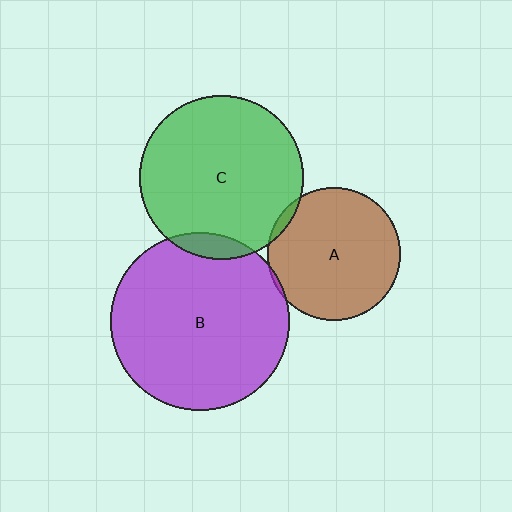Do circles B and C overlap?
Yes.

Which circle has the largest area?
Circle B (purple).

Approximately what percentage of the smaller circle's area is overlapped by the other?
Approximately 5%.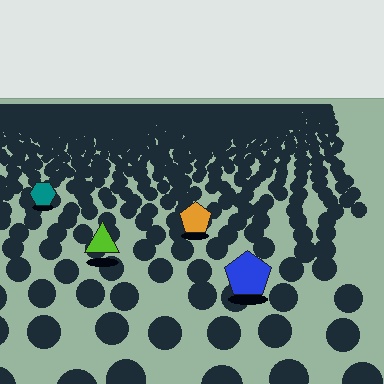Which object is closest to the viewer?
The blue pentagon is closest. The texture marks near it are larger and more spread out.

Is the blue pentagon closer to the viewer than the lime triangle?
Yes. The blue pentagon is closer — you can tell from the texture gradient: the ground texture is coarser near it.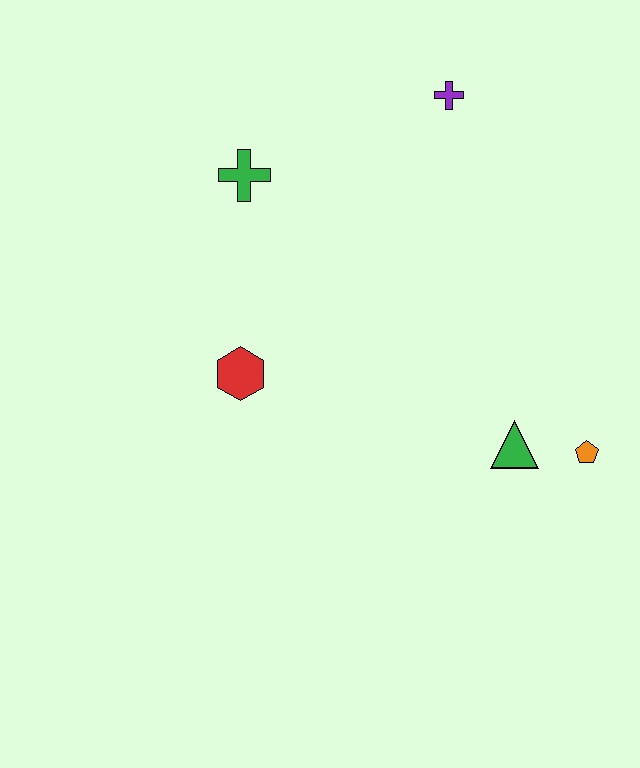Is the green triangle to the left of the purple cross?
No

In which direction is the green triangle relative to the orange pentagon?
The green triangle is to the left of the orange pentagon.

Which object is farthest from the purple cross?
The orange pentagon is farthest from the purple cross.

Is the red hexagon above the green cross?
No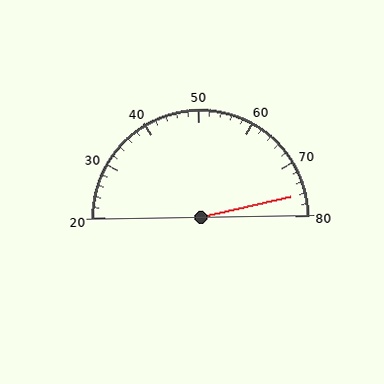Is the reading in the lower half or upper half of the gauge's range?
The reading is in the upper half of the range (20 to 80).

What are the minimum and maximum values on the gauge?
The gauge ranges from 20 to 80.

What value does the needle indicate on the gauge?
The needle indicates approximately 76.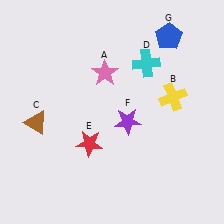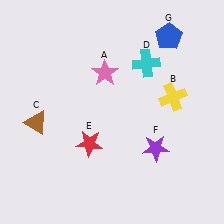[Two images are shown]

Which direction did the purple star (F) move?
The purple star (F) moved right.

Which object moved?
The purple star (F) moved right.